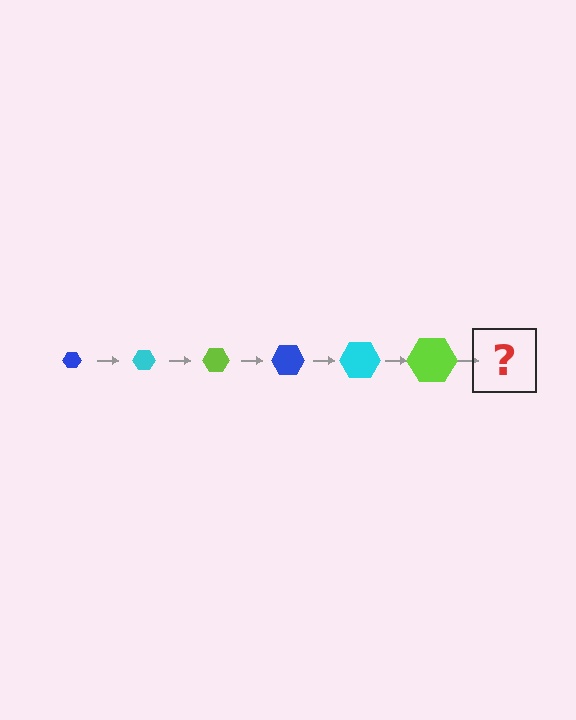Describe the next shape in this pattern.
It should be a blue hexagon, larger than the previous one.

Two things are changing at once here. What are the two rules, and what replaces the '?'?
The two rules are that the hexagon grows larger each step and the color cycles through blue, cyan, and lime. The '?' should be a blue hexagon, larger than the previous one.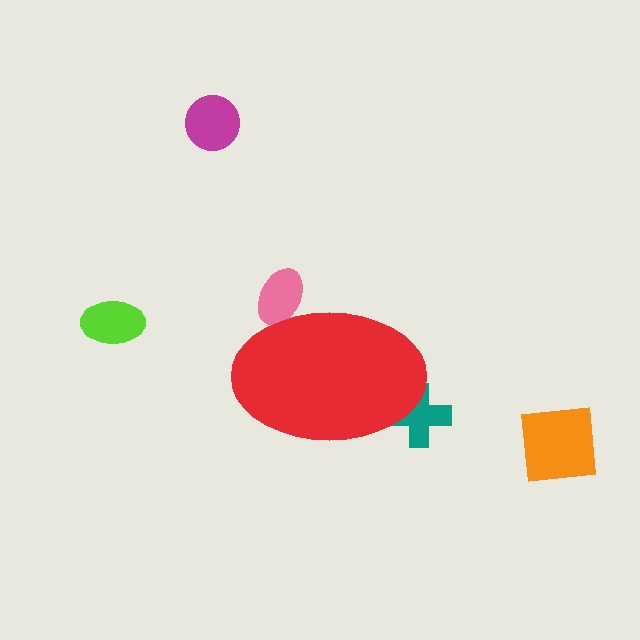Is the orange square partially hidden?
No, the orange square is fully visible.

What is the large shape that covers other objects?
A red ellipse.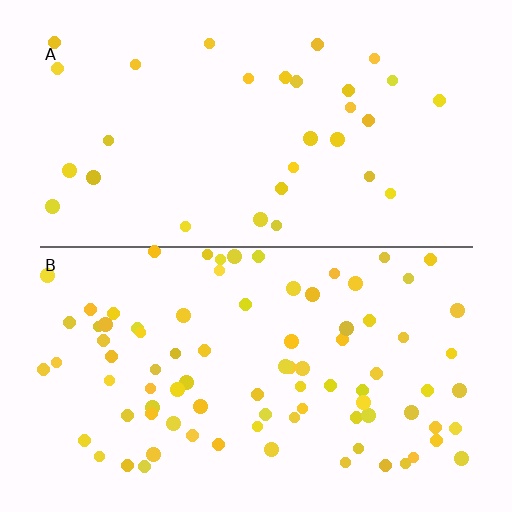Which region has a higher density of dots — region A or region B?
B (the bottom).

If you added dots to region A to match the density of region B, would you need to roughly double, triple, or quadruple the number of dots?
Approximately triple.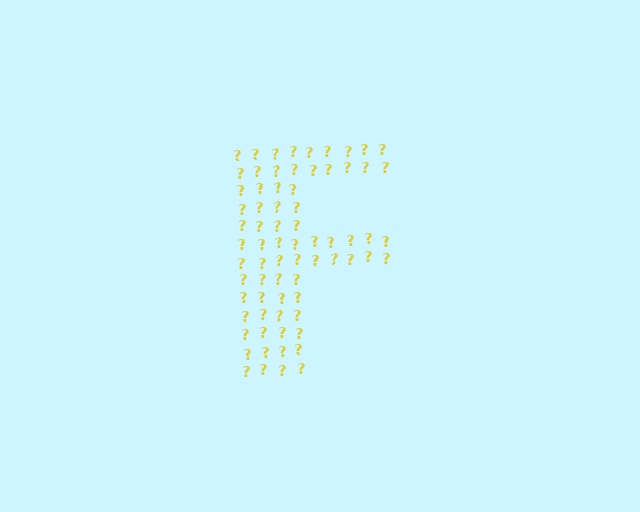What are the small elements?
The small elements are question marks.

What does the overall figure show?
The overall figure shows the letter F.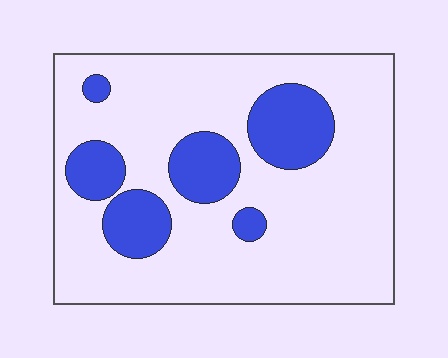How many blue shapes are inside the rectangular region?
6.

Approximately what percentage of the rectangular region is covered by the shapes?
Approximately 20%.